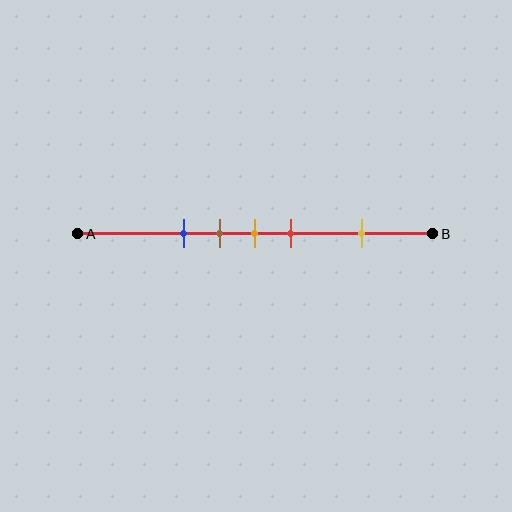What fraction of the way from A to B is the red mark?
The red mark is approximately 60% (0.6) of the way from A to B.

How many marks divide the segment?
There are 5 marks dividing the segment.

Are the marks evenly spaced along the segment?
No, the marks are not evenly spaced.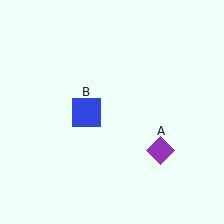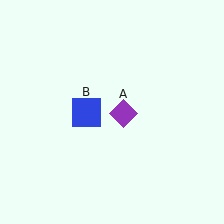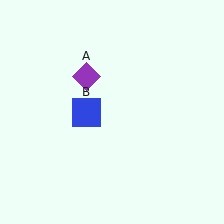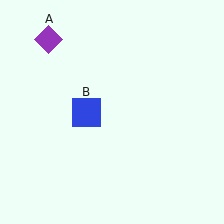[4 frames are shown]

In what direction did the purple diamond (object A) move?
The purple diamond (object A) moved up and to the left.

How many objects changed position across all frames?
1 object changed position: purple diamond (object A).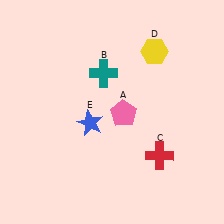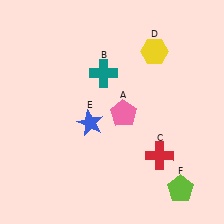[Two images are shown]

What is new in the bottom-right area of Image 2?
A lime pentagon (F) was added in the bottom-right area of Image 2.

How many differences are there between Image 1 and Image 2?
There is 1 difference between the two images.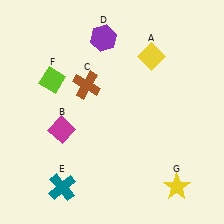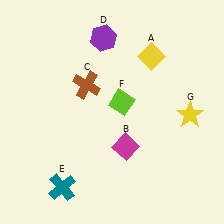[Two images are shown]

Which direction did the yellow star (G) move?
The yellow star (G) moved up.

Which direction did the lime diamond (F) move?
The lime diamond (F) moved right.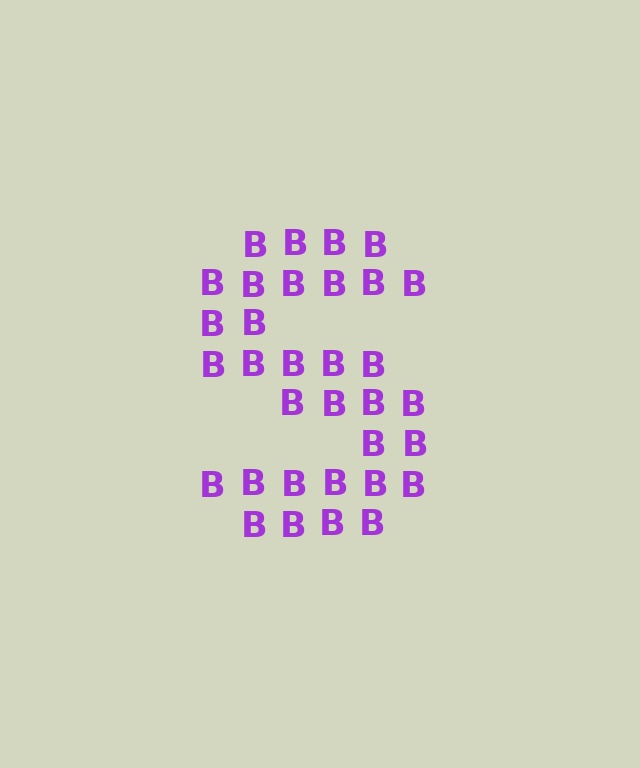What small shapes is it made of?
It is made of small letter B's.